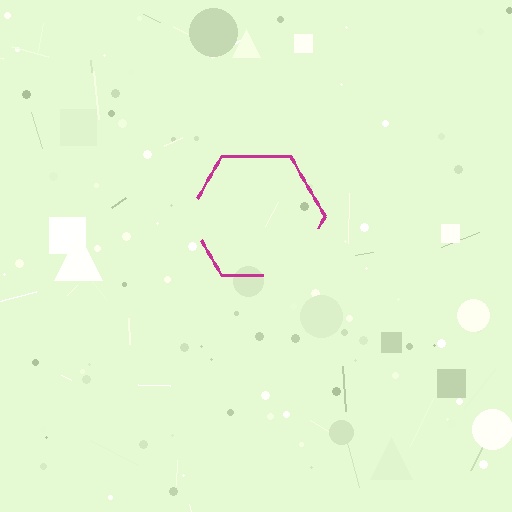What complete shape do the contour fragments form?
The contour fragments form a hexagon.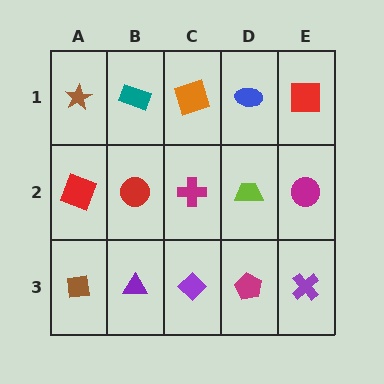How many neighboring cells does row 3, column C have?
3.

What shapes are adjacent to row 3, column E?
A magenta circle (row 2, column E), a magenta pentagon (row 3, column D).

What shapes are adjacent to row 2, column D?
A blue ellipse (row 1, column D), a magenta pentagon (row 3, column D), a magenta cross (row 2, column C), a magenta circle (row 2, column E).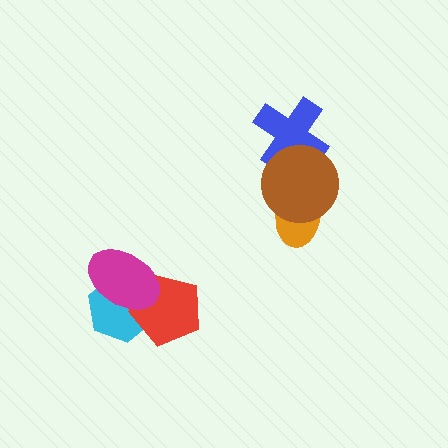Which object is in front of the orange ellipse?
The brown circle is in front of the orange ellipse.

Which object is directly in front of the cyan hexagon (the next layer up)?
The red pentagon is directly in front of the cyan hexagon.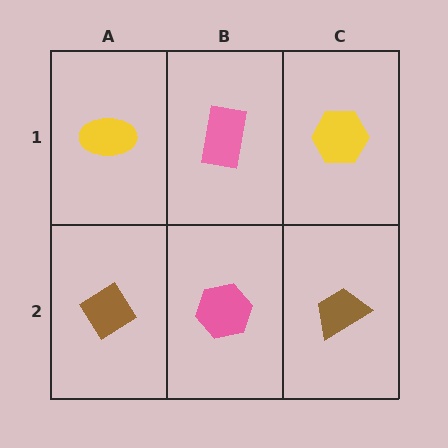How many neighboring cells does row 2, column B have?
3.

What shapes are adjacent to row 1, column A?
A brown diamond (row 2, column A), a pink rectangle (row 1, column B).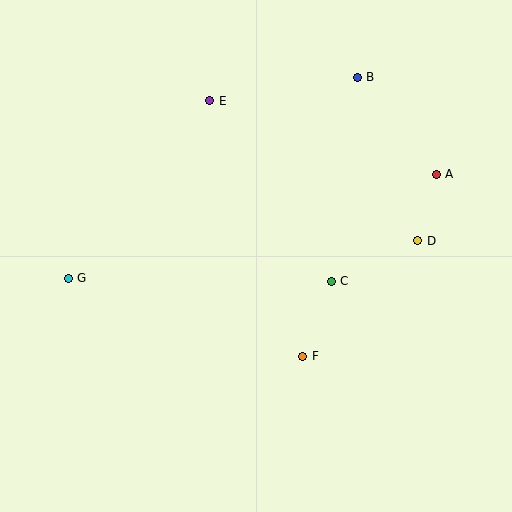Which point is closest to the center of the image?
Point C at (331, 281) is closest to the center.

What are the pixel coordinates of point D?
Point D is at (418, 241).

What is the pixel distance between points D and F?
The distance between D and F is 163 pixels.